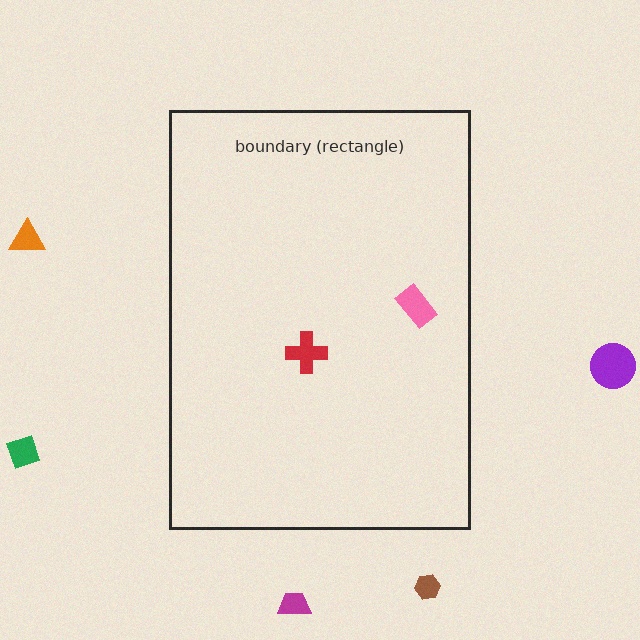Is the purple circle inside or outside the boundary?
Outside.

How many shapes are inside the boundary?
2 inside, 5 outside.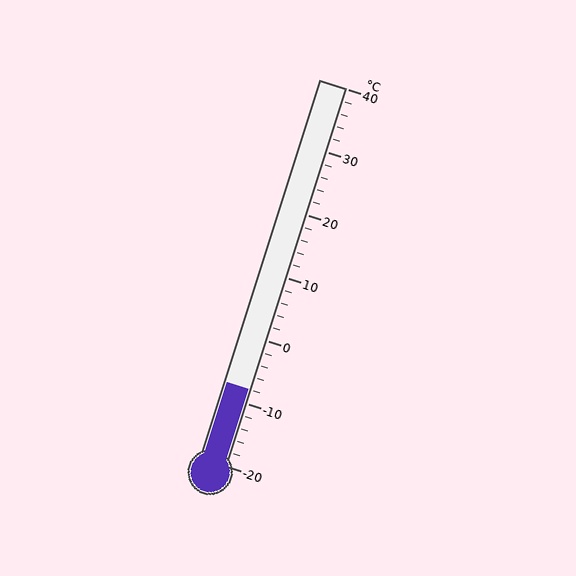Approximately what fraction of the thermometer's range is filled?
The thermometer is filled to approximately 20% of its range.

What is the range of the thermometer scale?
The thermometer scale ranges from -20°C to 40°C.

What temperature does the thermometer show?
The thermometer shows approximately -8°C.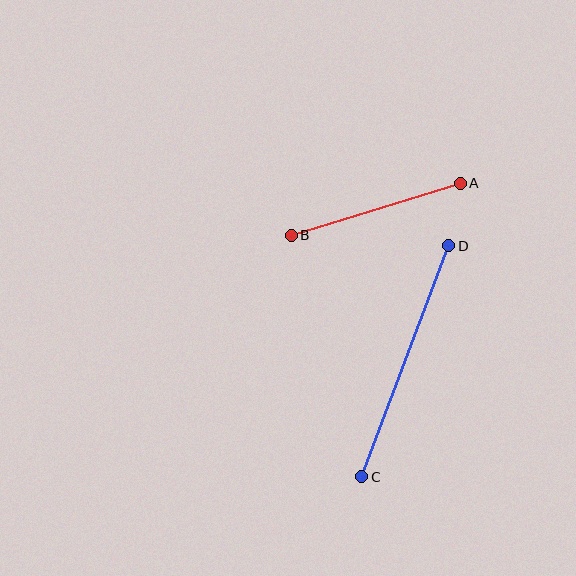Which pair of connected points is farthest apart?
Points C and D are farthest apart.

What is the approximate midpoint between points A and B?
The midpoint is at approximately (376, 209) pixels.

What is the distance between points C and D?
The distance is approximately 247 pixels.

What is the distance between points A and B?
The distance is approximately 177 pixels.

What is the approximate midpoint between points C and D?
The midpoint is at approximately (405, 361) pixels.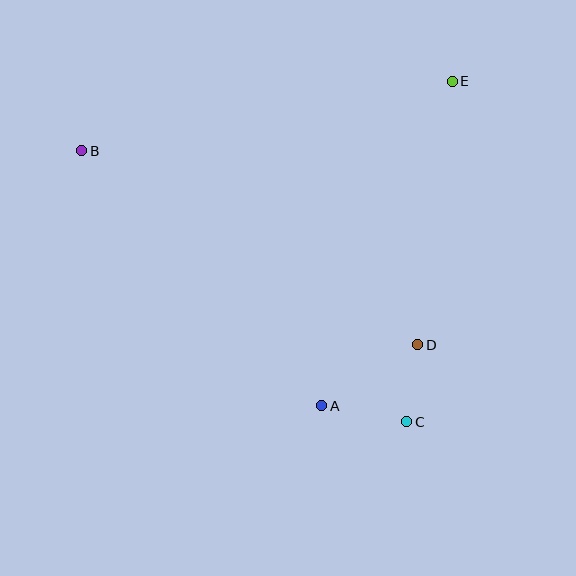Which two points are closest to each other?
Points C and D are closest to each other.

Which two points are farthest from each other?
Points B and C are farthest from each other.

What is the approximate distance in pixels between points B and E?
The distance between B and E is approximately 377 pixels.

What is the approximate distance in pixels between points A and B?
The distance between A and B is approximately 350 pixels.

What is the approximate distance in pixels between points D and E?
The distance between D and E is approximately 266 pixels.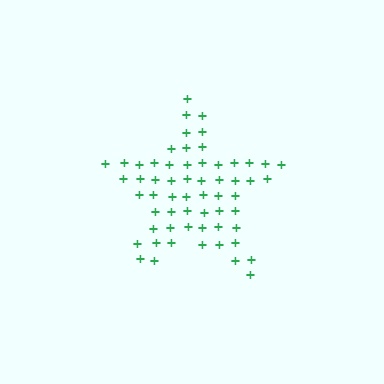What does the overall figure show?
The overall figure shows a star.